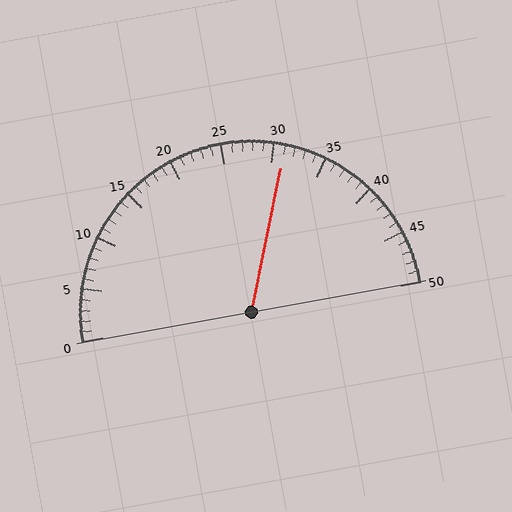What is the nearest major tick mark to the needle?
The nearest major tick mark is 30.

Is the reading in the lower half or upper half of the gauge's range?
The reading is in the upper half of the range (0 to 50).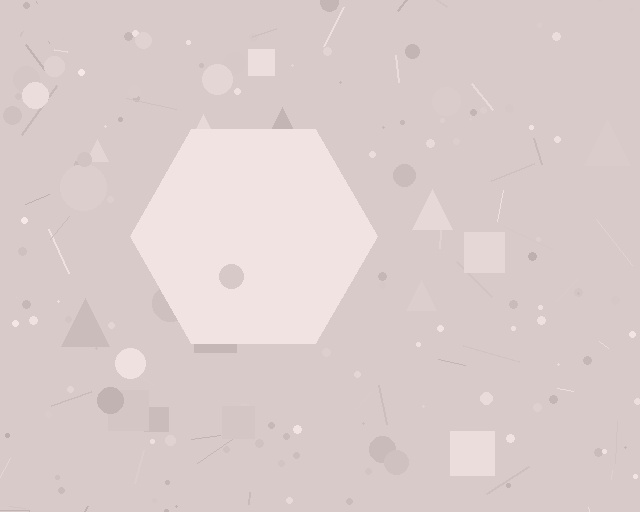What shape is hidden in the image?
A hexagon is hidden in the image.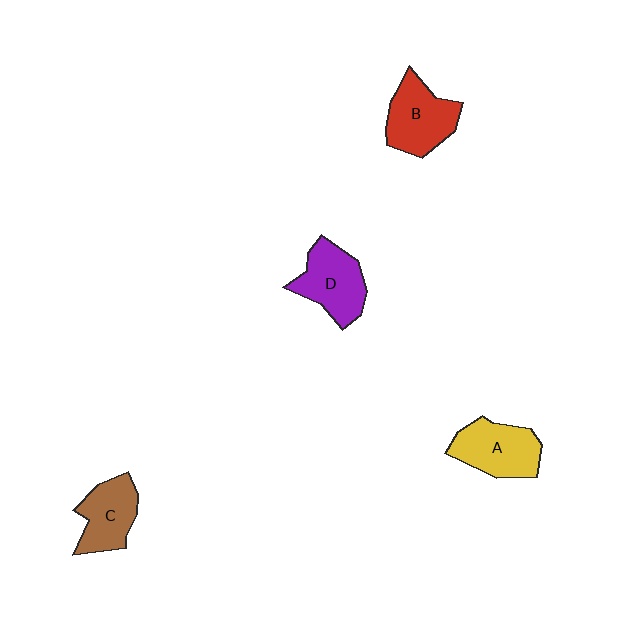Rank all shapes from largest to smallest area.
From largest to smallest: B (red), A (yellow), D (purple), C (brown).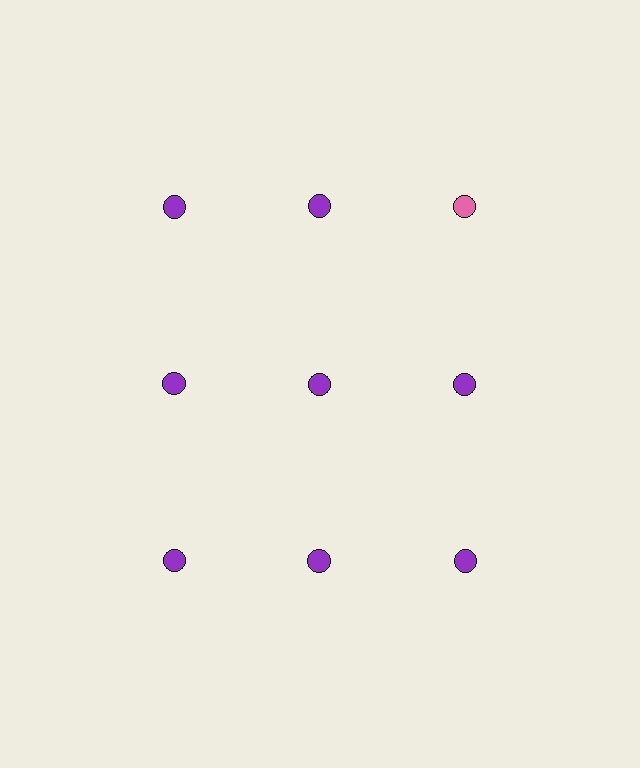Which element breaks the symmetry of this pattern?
The pink circle in the top row, center column breaks the symmetry. All other shapes are purple circles.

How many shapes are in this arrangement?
There are 9 shapes arranged in a grid pattern.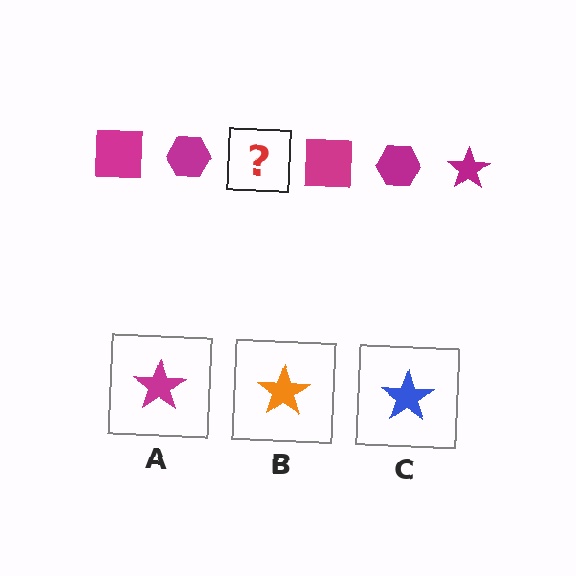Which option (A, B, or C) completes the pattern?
A.